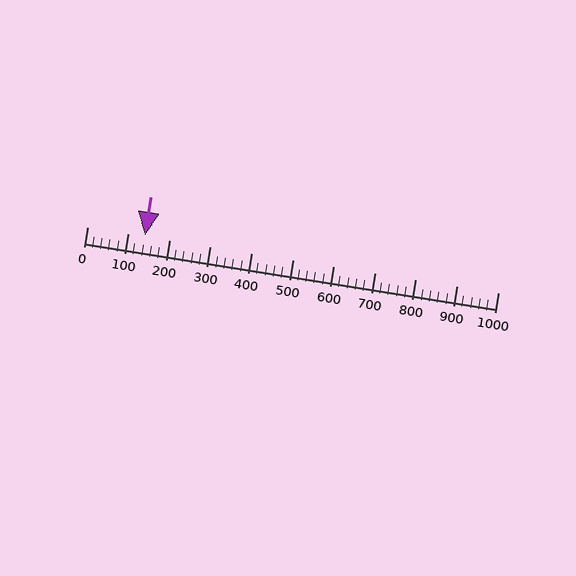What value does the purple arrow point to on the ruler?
The purple arrow points to approximately 140.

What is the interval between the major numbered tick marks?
The major tick marks are spaced 100 units apart.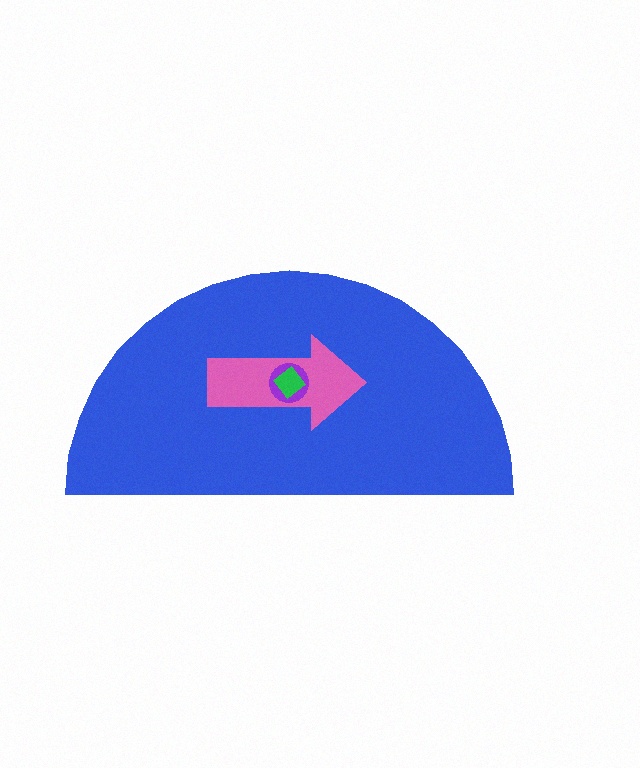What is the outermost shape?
The blue semicircle.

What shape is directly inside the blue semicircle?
The pink arrow.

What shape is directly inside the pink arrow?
The purple circle.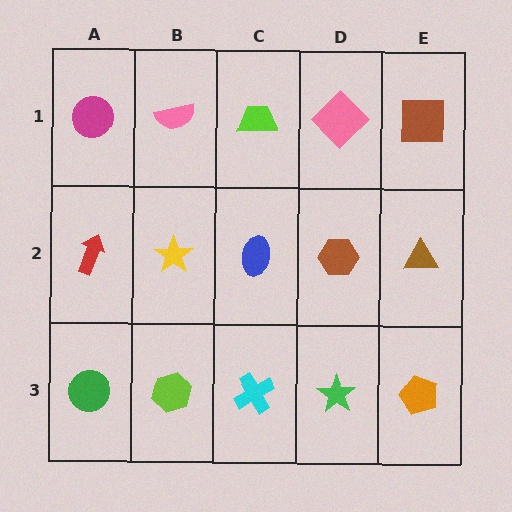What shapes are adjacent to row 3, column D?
A brown hexagon (row 2, column D), a cyan cross (row 3, column C), an orange pentagon (row 3, column E).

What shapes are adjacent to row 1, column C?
A blue ellipse (row 2, column C), a pink semicircle (row 1, column B), a pink diamond (row 1, column D).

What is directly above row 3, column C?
A blue ellipse.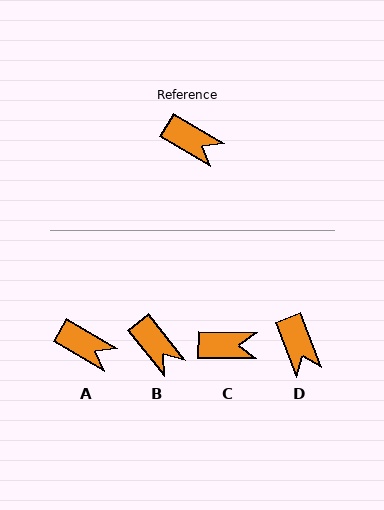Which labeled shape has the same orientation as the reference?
A.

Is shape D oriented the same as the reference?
No, it is off by about 38 degrees.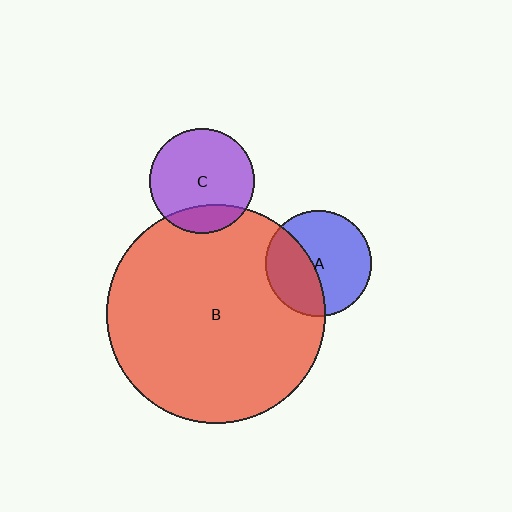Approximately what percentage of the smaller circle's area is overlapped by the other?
Approximately 20%.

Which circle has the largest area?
Circle B (red).